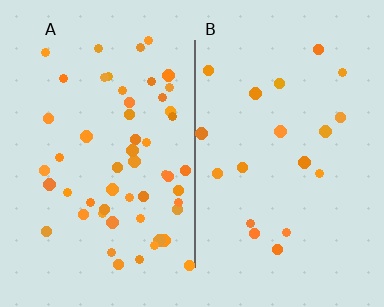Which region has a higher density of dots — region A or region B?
A (the left).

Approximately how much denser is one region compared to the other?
Approximately 2.8× — region A over region B.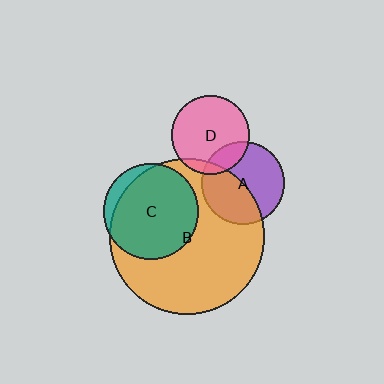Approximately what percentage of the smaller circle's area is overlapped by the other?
Approximately 10%.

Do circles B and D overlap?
Yes.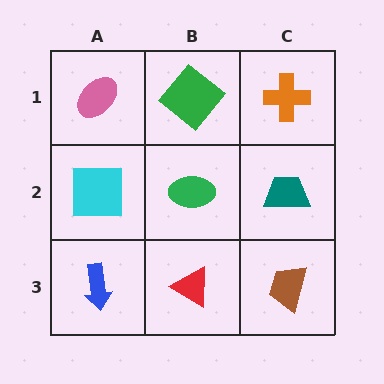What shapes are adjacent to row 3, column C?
A teal trapezoid (row 2, column C), a red triangle (row 3, column B).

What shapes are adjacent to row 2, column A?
A pink ellipse (row 1, column A), a blue arrow (row 3, column A), a green ellipse (row 2, column B).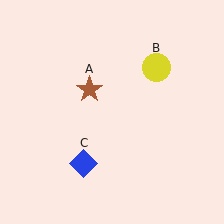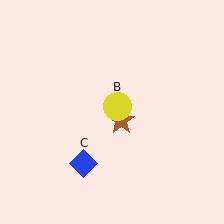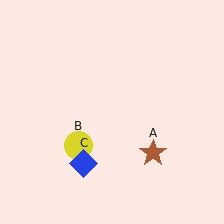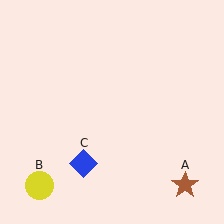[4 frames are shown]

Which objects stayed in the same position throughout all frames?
Blue diamond (object C) remained stationary.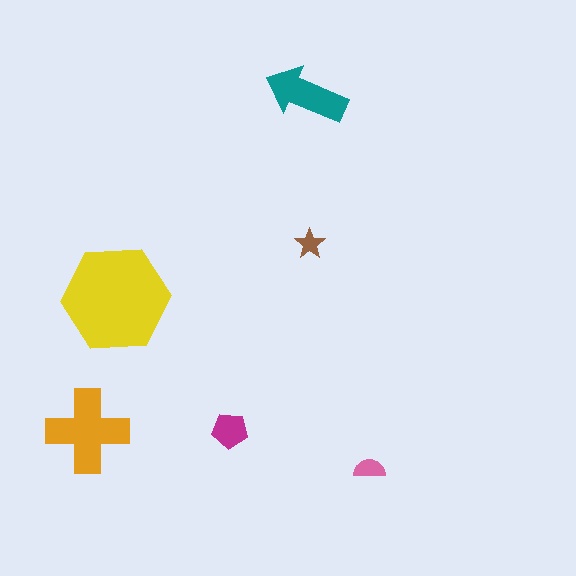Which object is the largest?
The yellow hexagon.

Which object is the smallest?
The brown star.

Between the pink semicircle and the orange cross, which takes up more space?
The orange cross.